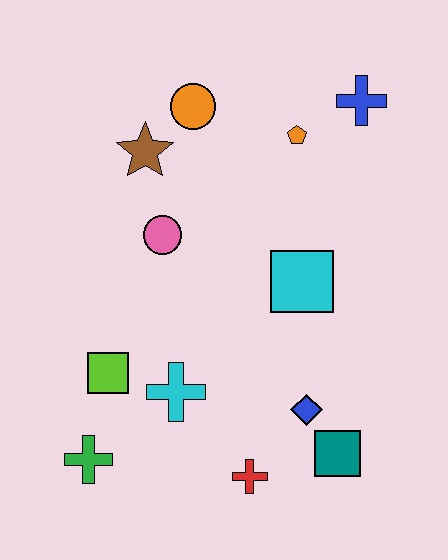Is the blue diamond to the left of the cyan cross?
No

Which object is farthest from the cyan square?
The green cross is farthest from the cyan square.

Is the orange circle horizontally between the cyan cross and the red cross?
Yes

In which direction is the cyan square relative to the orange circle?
The cyan square is below the orange circle.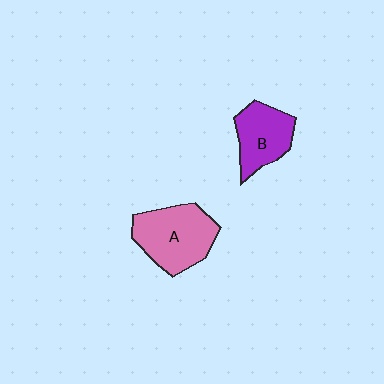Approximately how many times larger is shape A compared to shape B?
Approximately 1.4 times.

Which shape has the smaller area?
Shape B (purple).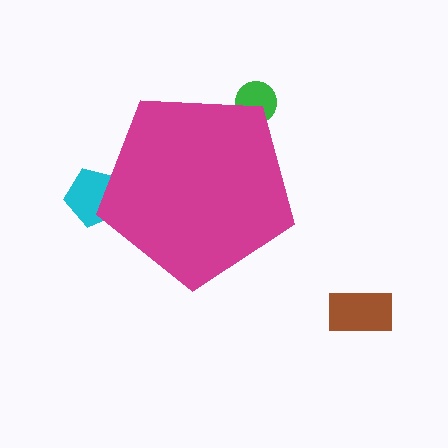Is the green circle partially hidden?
Yes, the green circle is partially hidden behind the magenta pentagon.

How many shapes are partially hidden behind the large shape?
2 shapes are partially hidden.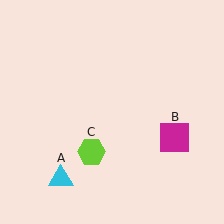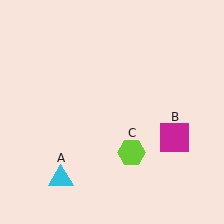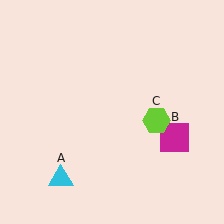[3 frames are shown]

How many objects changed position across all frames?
1 object changed position: lime hexagon (object C).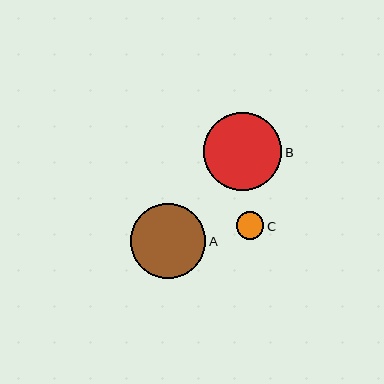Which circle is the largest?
Circle B is the largest with a size of approximately 78 pixels.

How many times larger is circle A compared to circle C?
Circle A is approximately 2.7 times the size of circle C.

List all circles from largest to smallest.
From largest to smallest: B, A, C.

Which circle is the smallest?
Circle C is the smallest with a size of approximately 27 pixels.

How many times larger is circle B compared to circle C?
Circle B is approximately 2.9 times the size of circle C.